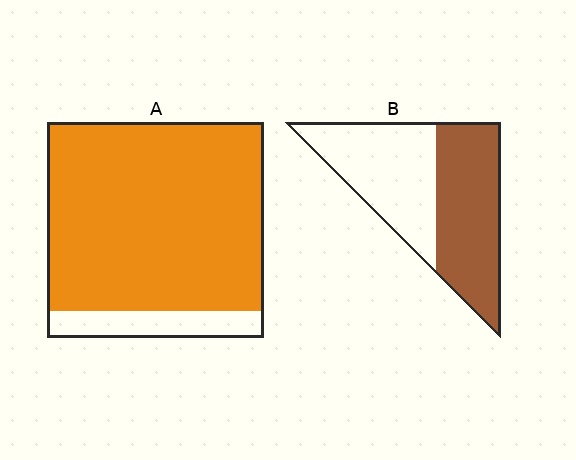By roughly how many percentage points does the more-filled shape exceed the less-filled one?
By roughly 35 percentage points (A over B).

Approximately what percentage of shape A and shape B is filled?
A is approximately 90% and B is approximately 50%.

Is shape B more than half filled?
Roughly half.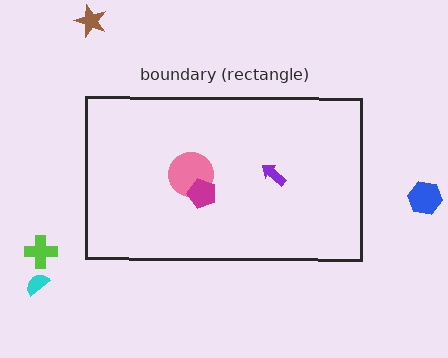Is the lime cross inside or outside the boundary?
Outside.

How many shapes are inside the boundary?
3 inside, 4 outside.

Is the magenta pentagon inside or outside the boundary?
Inside.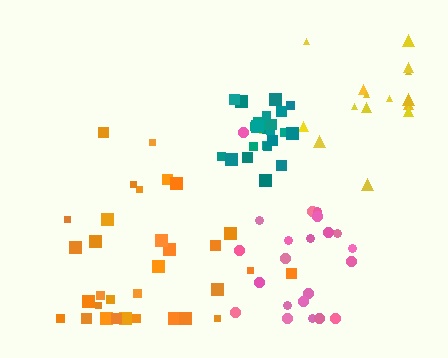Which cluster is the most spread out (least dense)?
Yellow.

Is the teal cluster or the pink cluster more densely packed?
Teal.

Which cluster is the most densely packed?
Teal.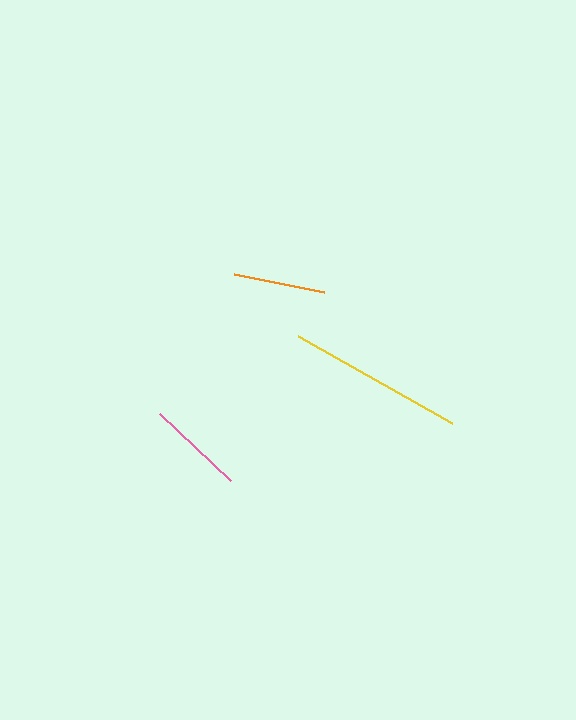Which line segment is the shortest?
The orange line is the shortest at approximately 91 pixels.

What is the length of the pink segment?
The pink segment is approximately 98 pixels long.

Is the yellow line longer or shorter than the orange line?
The yellow line is longer than the orange line.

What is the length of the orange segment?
The orange segment is approximately 91 pixels long.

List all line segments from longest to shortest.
From longest to shortest: yellow, pink, orange.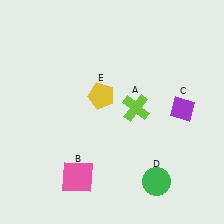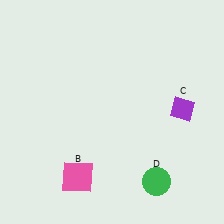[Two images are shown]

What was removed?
The lime cross (A), the yellow pentagon (E) were removed in Image 2.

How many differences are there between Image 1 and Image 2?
There are 2 differences between the two images.